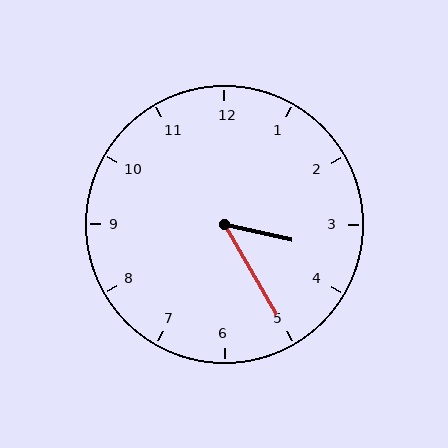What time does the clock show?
3:25.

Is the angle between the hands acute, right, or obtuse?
It is acute.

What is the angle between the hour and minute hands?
Approximately 48 degrees.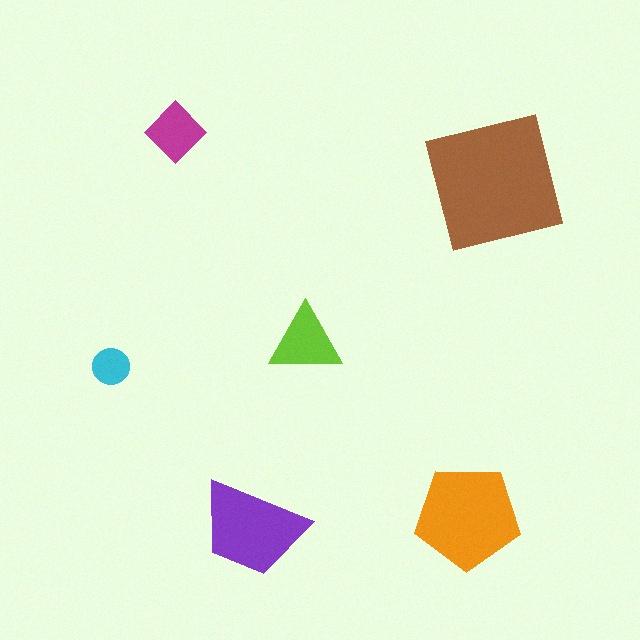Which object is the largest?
The brown square.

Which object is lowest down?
The purple trapezoid is bottommost.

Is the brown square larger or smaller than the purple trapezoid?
Larger.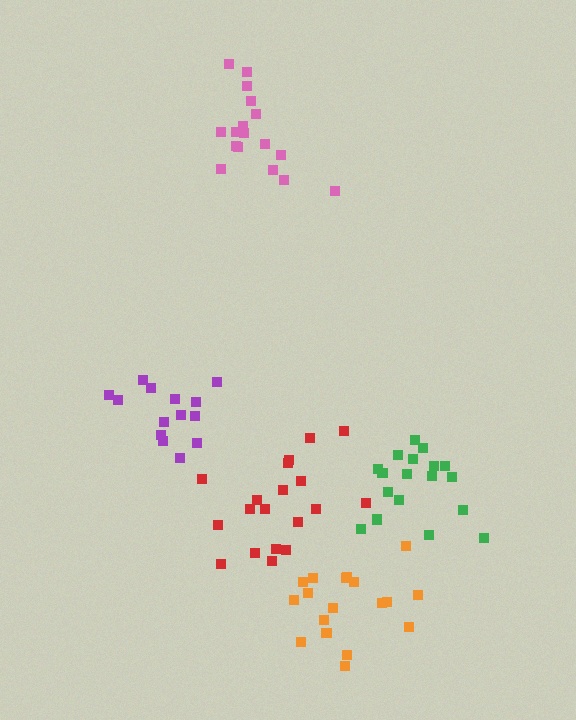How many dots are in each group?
Group 1: 17 dots, Group 2: 19 dots, Group 3: 18 dots, Group 4: 14 dots, Group 5: 18 dots (86 total).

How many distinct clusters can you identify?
There are 5 distinct clusters.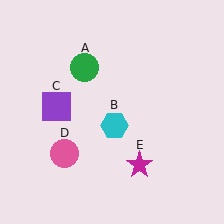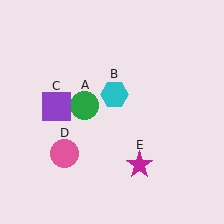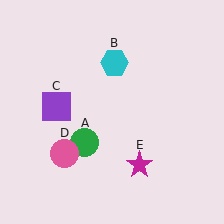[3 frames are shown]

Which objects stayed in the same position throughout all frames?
Purple square (object C) and pink circle (object D) and magenta star (object E) remained stationary.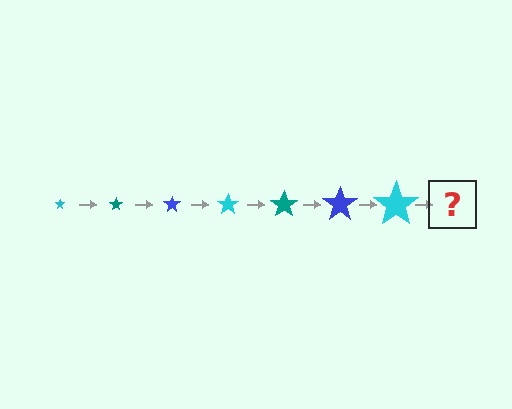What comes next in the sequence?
The next element should be a teal star, larger than the previous one.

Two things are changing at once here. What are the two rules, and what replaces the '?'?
The two rules are that the star grows larger each step and the color cycles through cyan, teal, and blue. The '?' should be a teal star, larger than the previous one.